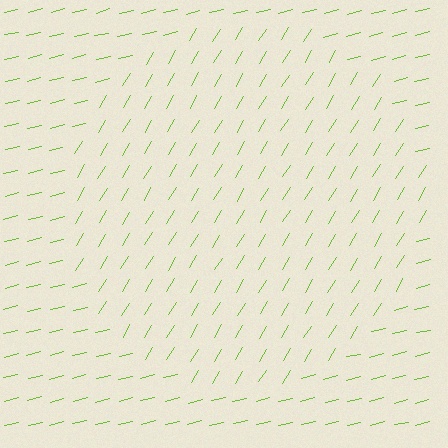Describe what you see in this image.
The image is filled with small lime line segments. A circle region in the image has lines oriented differently from the surrounding lines, creating a visible texture boundary.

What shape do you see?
I see a circle.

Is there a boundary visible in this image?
Yes, there is a texture boundary formed by a change in line orientation.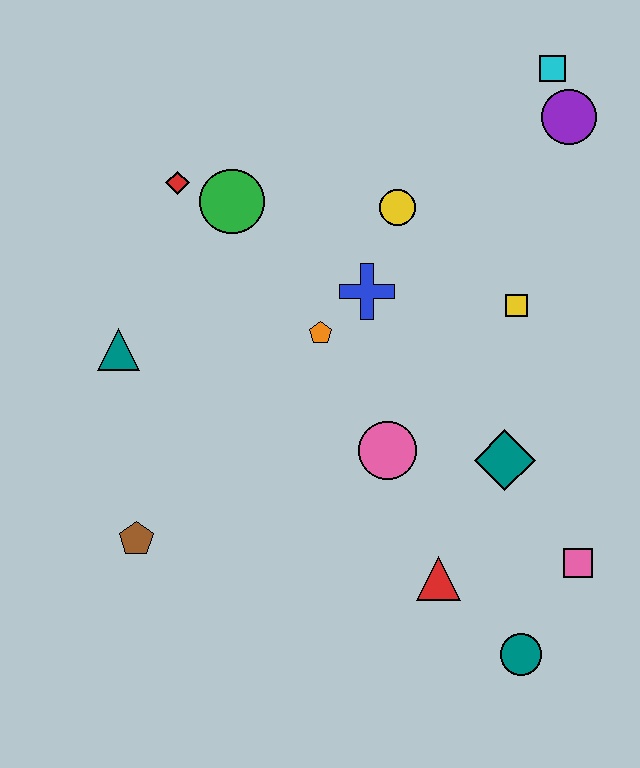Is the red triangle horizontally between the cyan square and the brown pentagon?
Yes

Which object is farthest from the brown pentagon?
The cyan square is farthest from the brown pentagon.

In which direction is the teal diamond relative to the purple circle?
The teal diamond is below the purple circle.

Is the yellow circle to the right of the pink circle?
Yes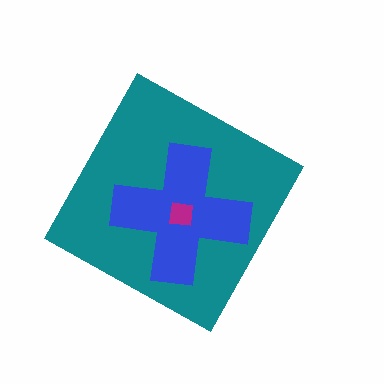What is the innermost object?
The magenta square.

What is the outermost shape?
The teal diamond.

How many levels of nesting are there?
3.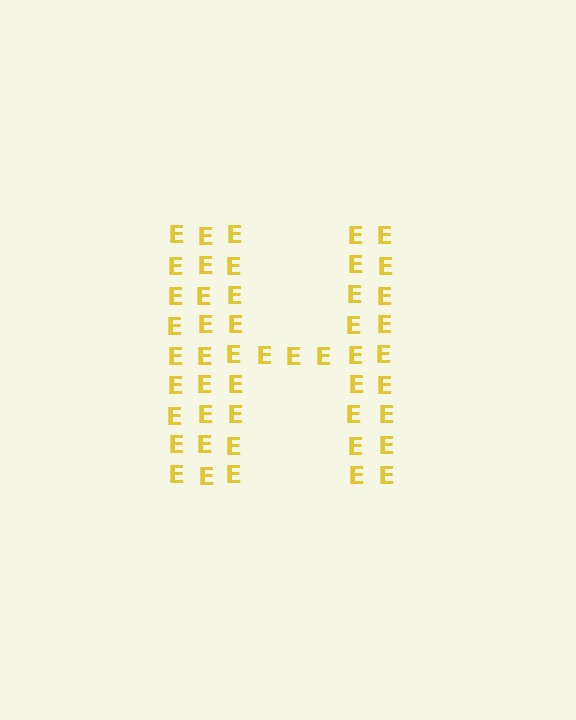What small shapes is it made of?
It is made of small letter E's.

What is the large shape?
The large shape is the letter H.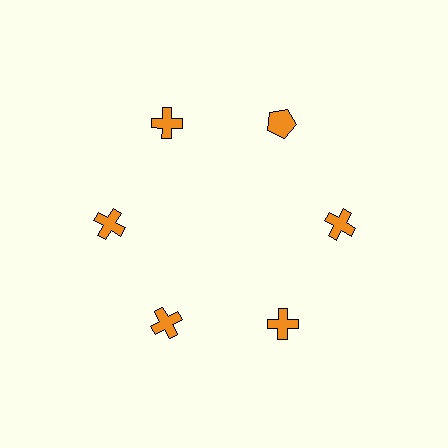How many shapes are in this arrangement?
There are 6 shapes arranged in a ring pattern.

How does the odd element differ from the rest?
It has a different shape: pentagon instead of cross.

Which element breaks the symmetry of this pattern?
The orange pentagon at roughly the 1 o'clock position breaks the symmetry. All other shapes are orange crosses.